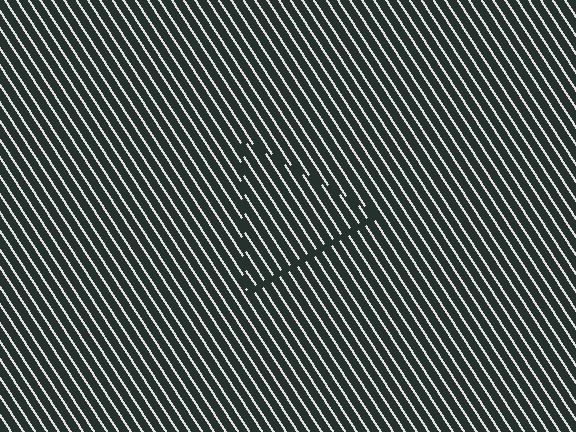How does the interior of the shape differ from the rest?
The interior of the shape contains the same grating, shifted by half a period — the contour is defined by the phase discontinuity where line-ends from the inner and outer gratings abut.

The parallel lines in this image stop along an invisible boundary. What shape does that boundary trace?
An illusory triangle. The interior of the shape contains the same grating, shifted by half a period — the contour is defined by the phase discontinuity where line-ends from the inner and outer gratings abut.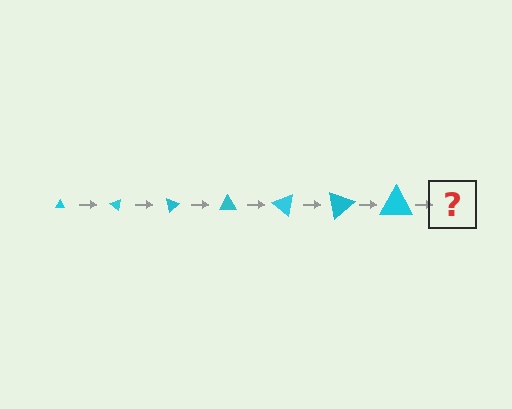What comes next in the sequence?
The next element should be a triangle, larger than the previous one and rotated 280 degrees from the start.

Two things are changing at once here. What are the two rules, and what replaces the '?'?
The two rules are that the triangle grows larger each step and it rotates 40 degrees each step. The '?' should be a triangle, larger than the previous one and rotated 280 degrees from the start.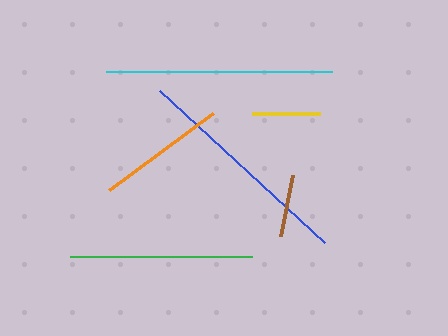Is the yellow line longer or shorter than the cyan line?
The cyan line is longer than the yellow line.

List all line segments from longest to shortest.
From longest to shortest: cyan, blue, green, orange, yellow, brown.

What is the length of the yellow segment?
The yellow segment is approximately 67 pixels long.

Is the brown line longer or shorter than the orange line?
The orange line is longer than the brown line.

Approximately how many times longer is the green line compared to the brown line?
The green line is approximately 2.9 times the length of the brown line.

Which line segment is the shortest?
The brown line is the shortest at approximately 62 pixels.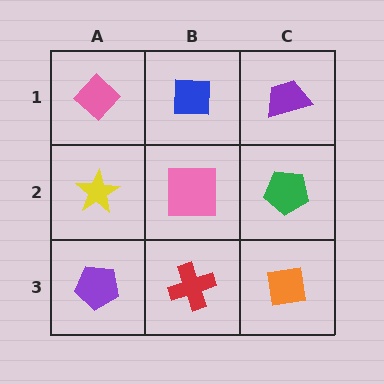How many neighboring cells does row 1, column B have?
3.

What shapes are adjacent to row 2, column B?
A blue square (row 1, column B), a red cross (row 3, column B), a yellow star (row 2, column A), a green pentagon (row 2, column C).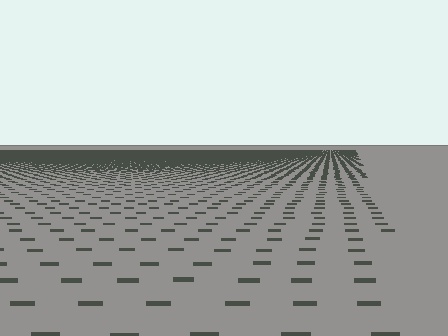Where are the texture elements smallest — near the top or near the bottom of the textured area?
Near the top.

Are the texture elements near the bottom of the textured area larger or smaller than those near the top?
Larger. Near the bottom, elements are closer to the viewer and appear at a bigger on-screen size.